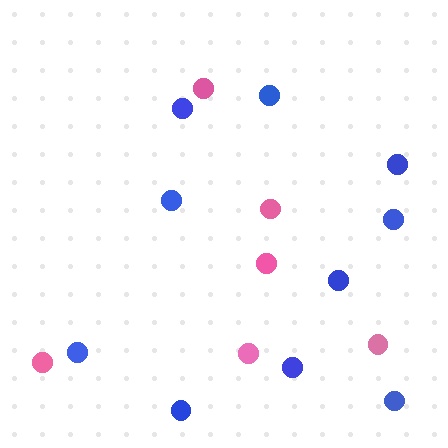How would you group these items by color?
There are 2 groups: one group of pink circles (6) and one group of blue circles (10).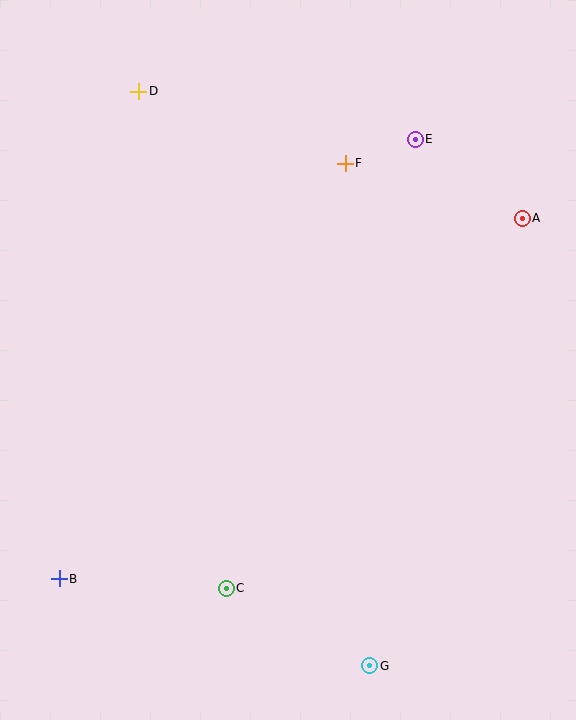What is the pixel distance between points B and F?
The distance between B and F is 505 pixels.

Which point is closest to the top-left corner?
Point D is closest to the top-left corner.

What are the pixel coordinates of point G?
Point G is at (370, 666).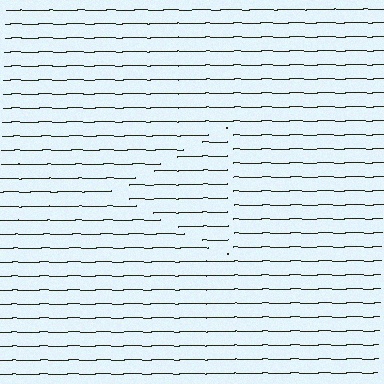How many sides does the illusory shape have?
3 sides — the line-ends trace a triangle.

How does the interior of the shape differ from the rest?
The interior of the shape contains the same grating, shifted by half a period — the contour is defined by the phase discontinuity where line-ends from the inner and outer gratings abut.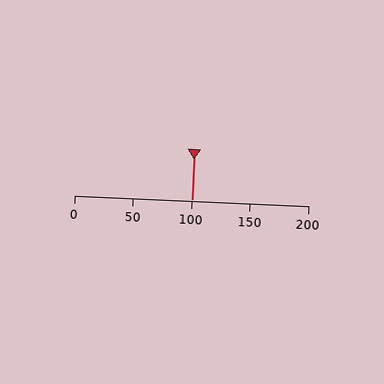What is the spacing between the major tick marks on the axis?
The major ticks are spaced 50 apart.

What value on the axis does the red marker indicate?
The marker indicates approximately 100.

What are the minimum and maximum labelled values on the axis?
The axis runs from 0 to 200.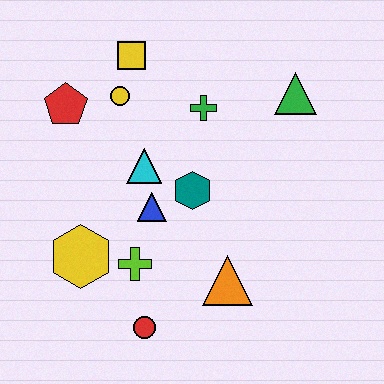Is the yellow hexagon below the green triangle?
Yes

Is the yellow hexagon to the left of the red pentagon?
No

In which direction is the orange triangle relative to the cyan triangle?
The orange triangle is below the cyan triangle.